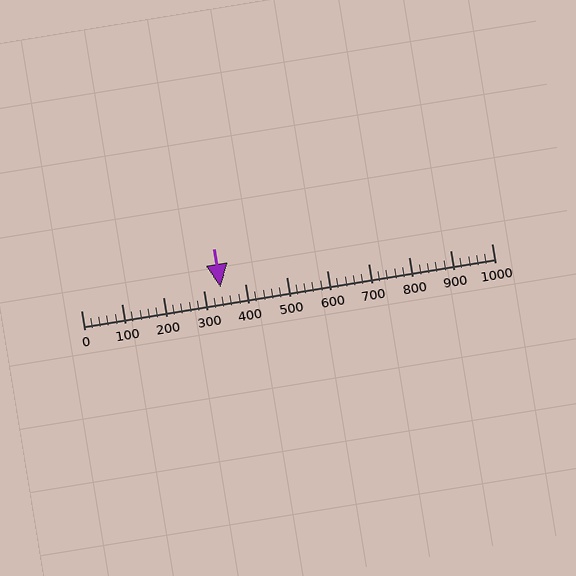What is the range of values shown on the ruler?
The ruler shows values from 0 to 1000.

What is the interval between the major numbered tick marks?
The major tick marks are spaced 100 units apart.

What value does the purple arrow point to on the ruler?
The purple arrow points to approximately 340.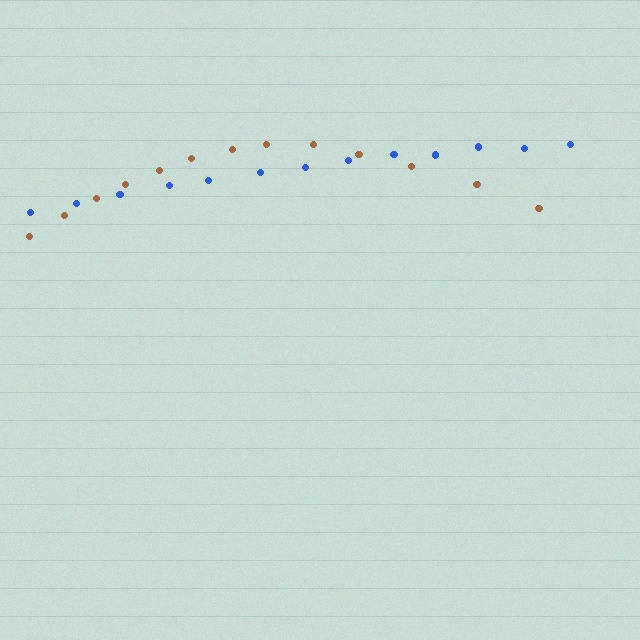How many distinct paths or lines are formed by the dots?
There are 2 distinct paths.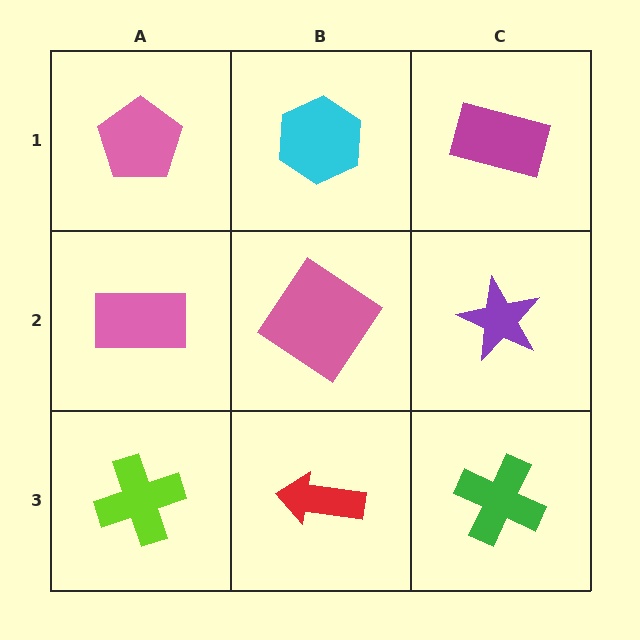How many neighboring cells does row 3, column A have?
2.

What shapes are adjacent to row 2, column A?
A pink pentagon (row 1, column A), a lime cross (row 3, column A), a pink diamond (row 2, column B).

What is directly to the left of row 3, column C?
A red arrow.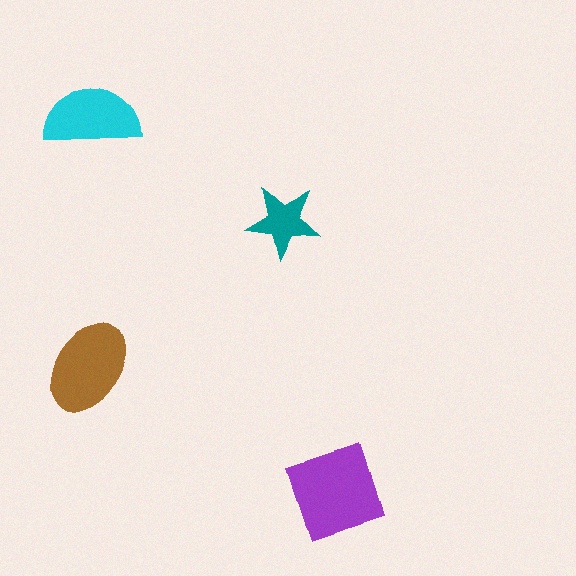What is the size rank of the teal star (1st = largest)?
4th.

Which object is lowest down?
The purple diamond is bottommost.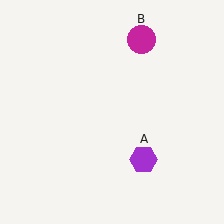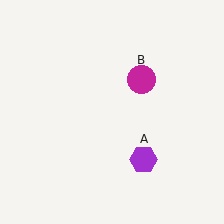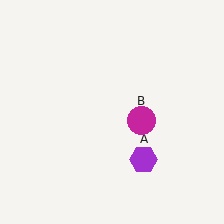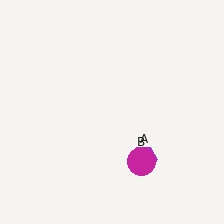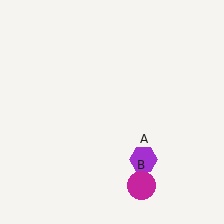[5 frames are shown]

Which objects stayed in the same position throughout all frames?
Purple hexagon (object A) remained stationary.